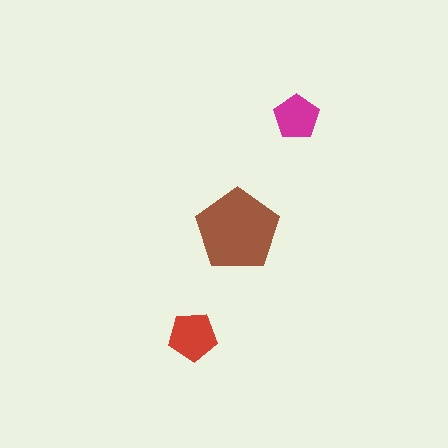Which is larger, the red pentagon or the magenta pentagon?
The red one.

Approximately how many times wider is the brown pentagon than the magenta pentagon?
About 2 times wider.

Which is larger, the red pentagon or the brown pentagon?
The brown one.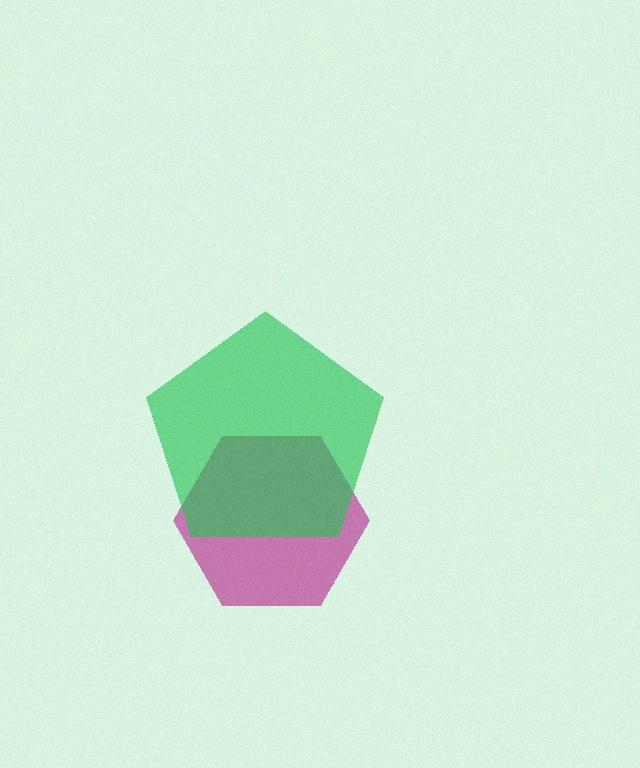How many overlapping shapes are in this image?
There are 2 overlapping shapes in the image.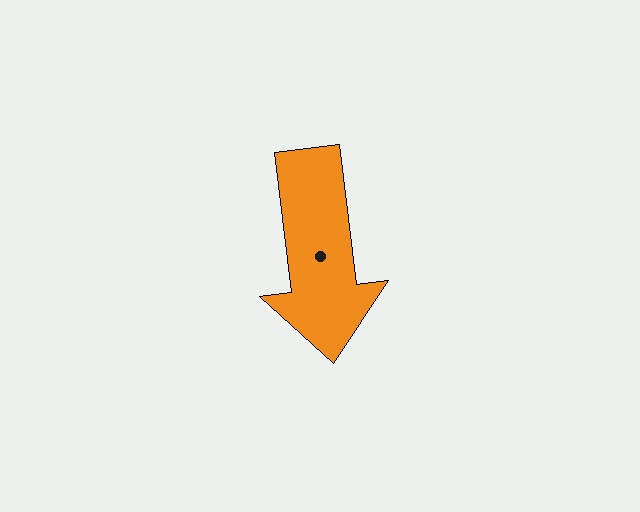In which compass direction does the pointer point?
South.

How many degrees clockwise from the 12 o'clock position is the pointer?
Approximately 173 degrees.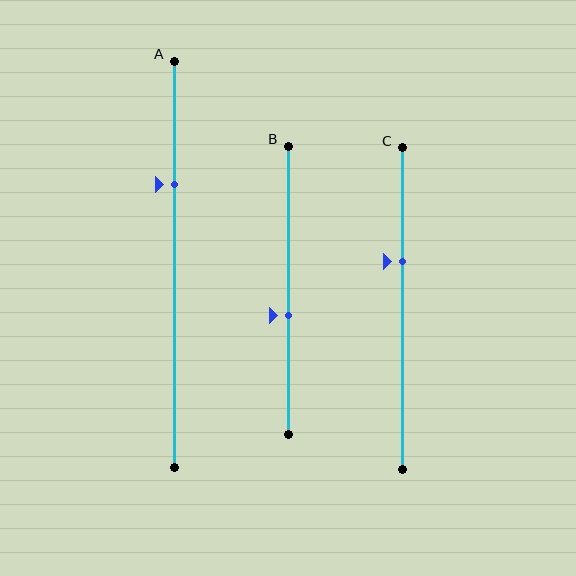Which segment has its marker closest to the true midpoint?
Segment B has its marker closest to the true midpoint.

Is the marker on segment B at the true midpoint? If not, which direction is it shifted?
No, the marker on segment B is shifted downward by about 9% of the segment length.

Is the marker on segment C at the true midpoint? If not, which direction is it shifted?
No, the marker on segment C is shifted upward by about 15% of the segment length.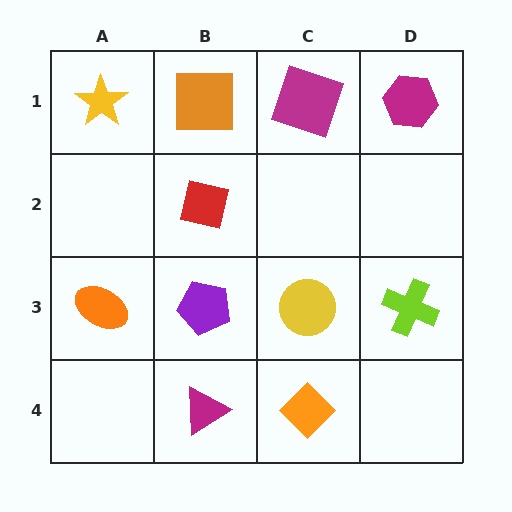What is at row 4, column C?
An orange diamond.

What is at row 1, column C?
A magenta square.